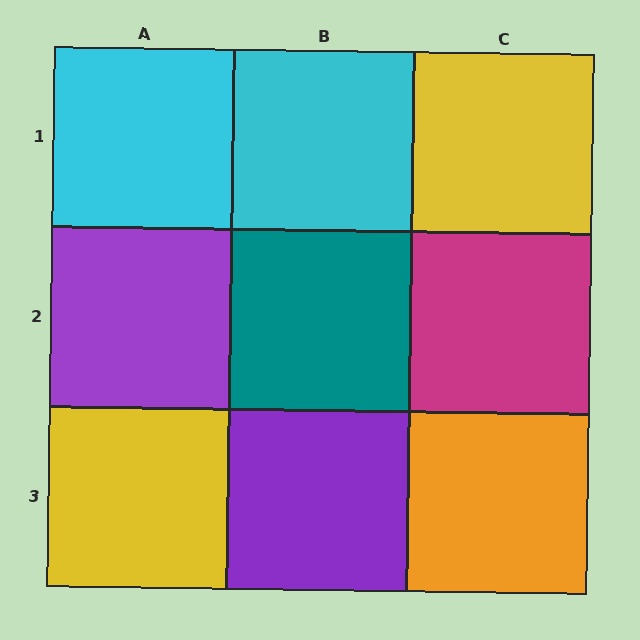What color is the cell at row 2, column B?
Teal.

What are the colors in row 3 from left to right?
Yellow, purple, orange.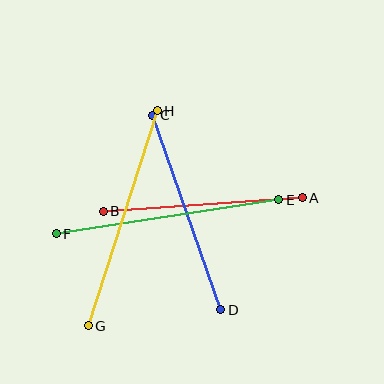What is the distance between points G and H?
The distance is approximately 226 pixels.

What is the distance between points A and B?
The distance is approximately 200 pixels.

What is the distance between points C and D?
The distance is approximately 206 pixels.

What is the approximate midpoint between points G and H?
The midpoint is at approximately (123, 218) pixels.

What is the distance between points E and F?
The distance is approximately 225 pixels.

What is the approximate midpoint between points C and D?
The midpoint is at approximately (187, 212) pixels.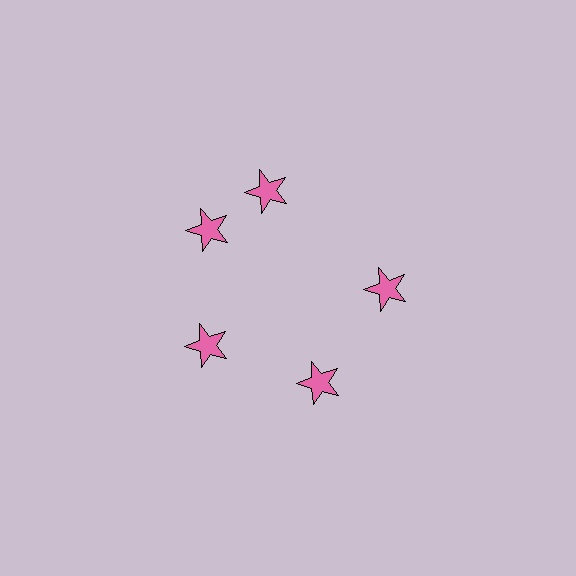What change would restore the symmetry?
The symmetry would be restored by rotating it back into even spacing with its neighbors so that all 5 stars sit at equal angles and equal distance from the center.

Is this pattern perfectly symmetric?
No. The 5 pink stars are arranged in a ring, but one element near the 1 o'clock position is rotated out of alignment along the ring, breaking the 5-fold rotational symmetry.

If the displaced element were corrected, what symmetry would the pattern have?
It would have 5-fold rotational symmetry — the pattern would map onto itself every 72 degrees.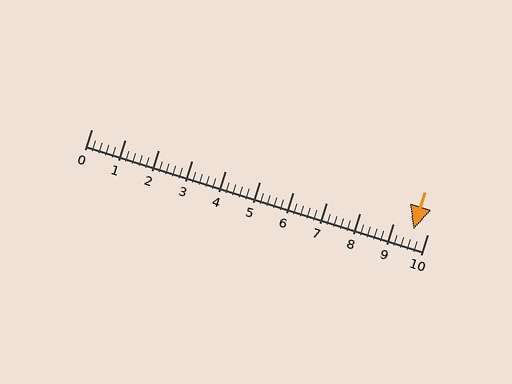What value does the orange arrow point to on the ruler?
The orange arrow points to approximately 9.6.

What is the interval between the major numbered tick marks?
The major tick marks are spaced 1 units apart.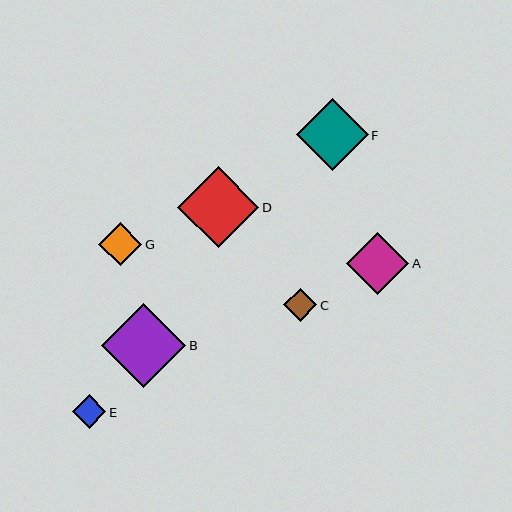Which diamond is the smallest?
Diamond E is the smallest with a size of approximately 33 pixels.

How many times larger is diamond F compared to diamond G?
Diamond F is approximately 1.7 times the size of diamond G.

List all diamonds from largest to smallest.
From largest to smallest: B, D, F, A, G, C, E.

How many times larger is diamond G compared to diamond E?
Diamond G is approximately 1.3 times the size of diamond E.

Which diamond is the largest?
Diamond B is the largest with a size of approximately 84 pixels.